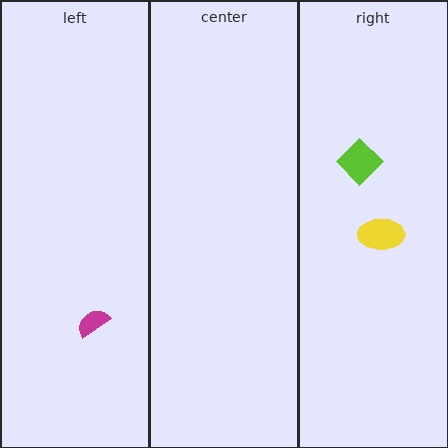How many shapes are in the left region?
1.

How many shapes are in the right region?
2.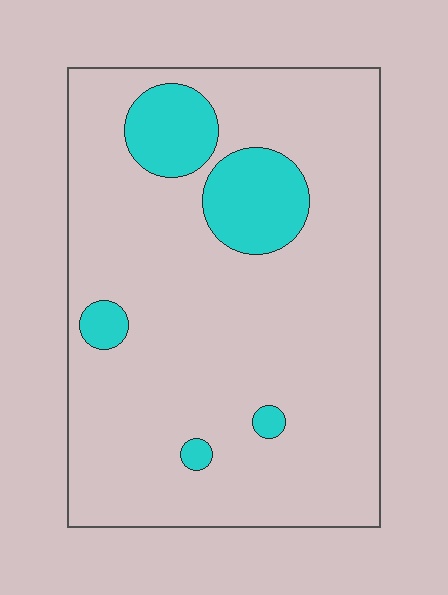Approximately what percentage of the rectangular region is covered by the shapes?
Approximately 15%.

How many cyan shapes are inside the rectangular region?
5.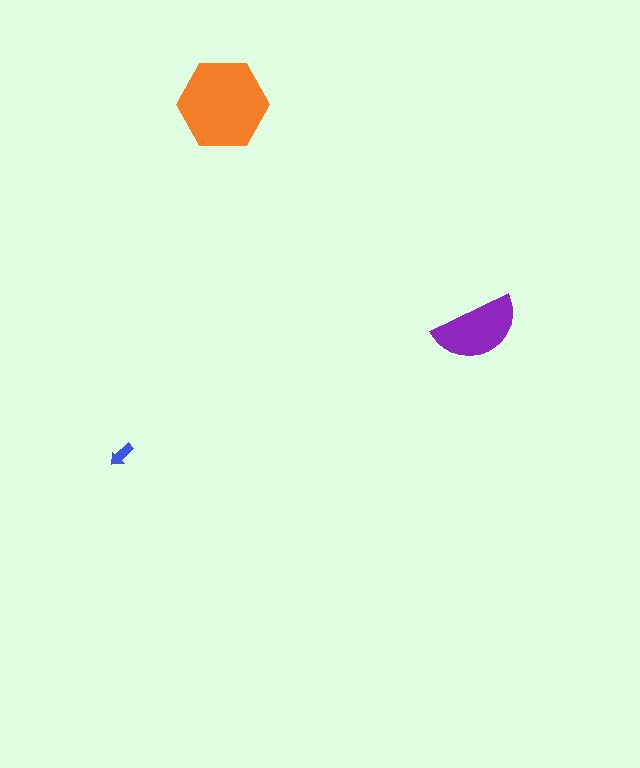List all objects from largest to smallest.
The orange hexagon, the purple semicircle, the blue arrow.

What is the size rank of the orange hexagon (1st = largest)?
1st.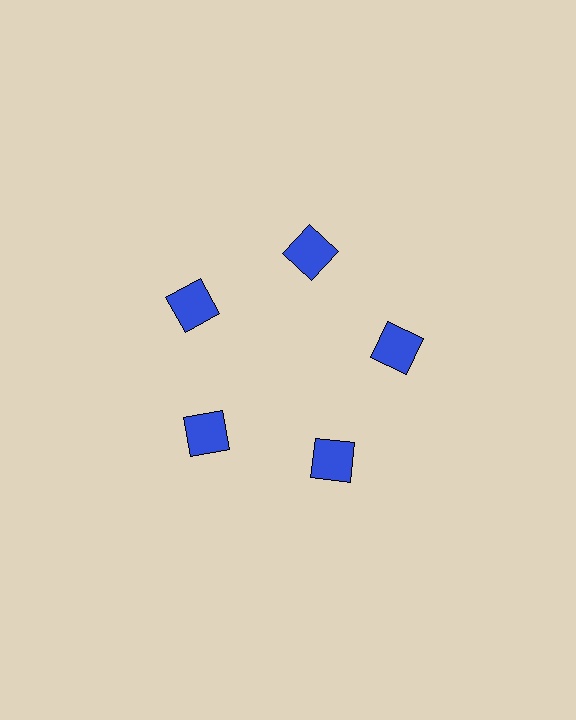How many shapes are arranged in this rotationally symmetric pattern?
There are 5 shapes, arranged in 5 groups of 1.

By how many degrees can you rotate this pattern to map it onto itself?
The pattern maps onto itself every 72 degrees of rotation.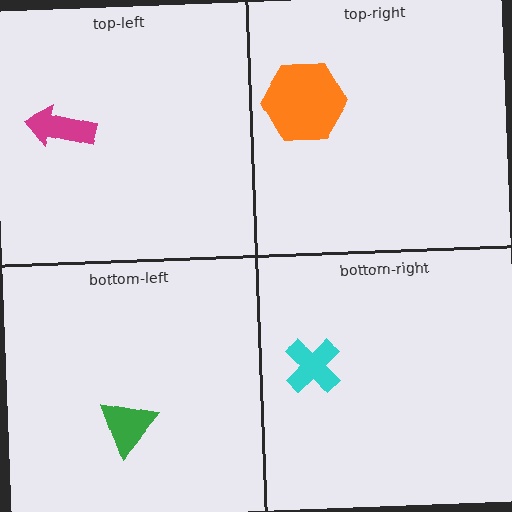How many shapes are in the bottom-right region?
1.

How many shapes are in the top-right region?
1.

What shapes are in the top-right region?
The orange hexagon.